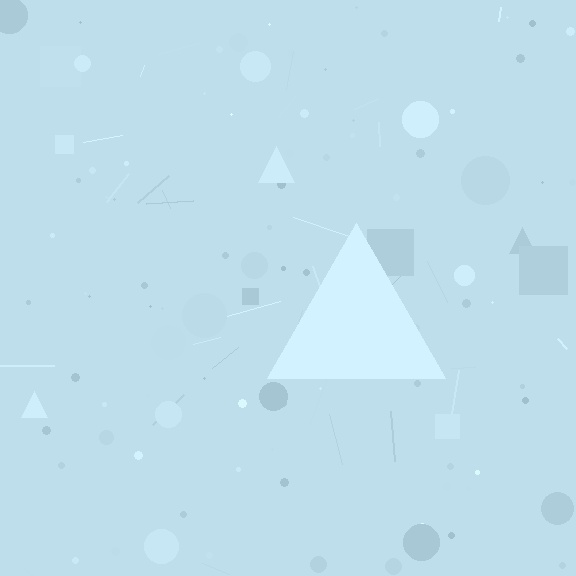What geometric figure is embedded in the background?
A triangle is embedded in the background.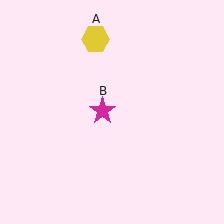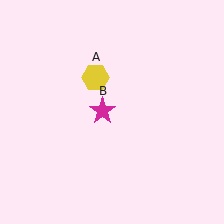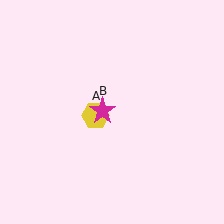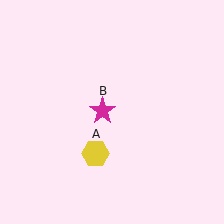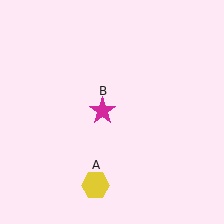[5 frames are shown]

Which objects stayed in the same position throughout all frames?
Magenta star (object B) remained stationary.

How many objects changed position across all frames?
1 object changed position: yellow hexagon (object A).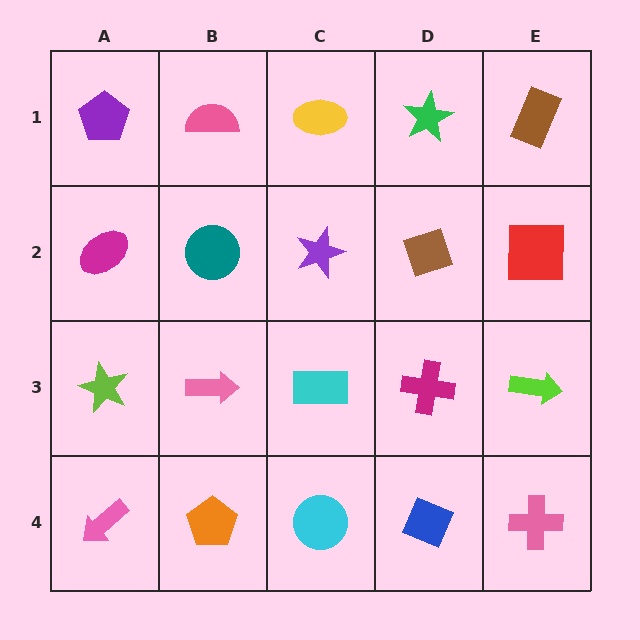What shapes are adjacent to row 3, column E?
A red square (row 2, column E), a pink cross (row 4, column E), a magenta cross (row 3, column D).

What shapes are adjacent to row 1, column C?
A purple star (row 2, column C), a pink semicircle (row 1, column B), a green star (row 1, column D).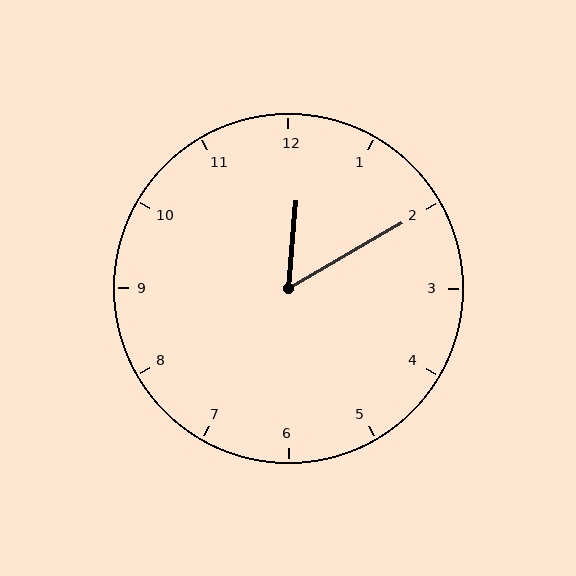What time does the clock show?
12:10.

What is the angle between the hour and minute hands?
Approximately 55 degrees.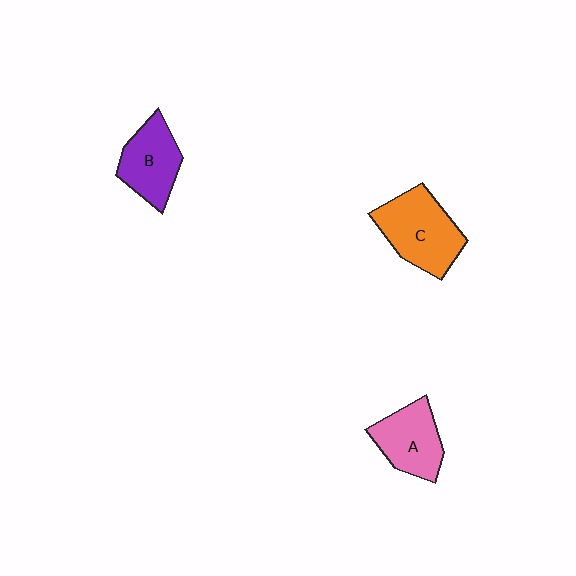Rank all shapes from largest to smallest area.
From largest to smallest: C (orange), A (pink), B (purple).